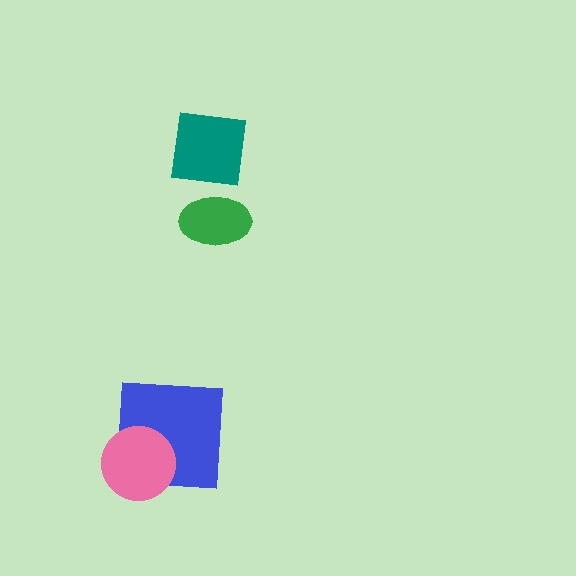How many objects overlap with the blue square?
1 object overlaps with the blue square.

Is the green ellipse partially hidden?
Yes, it is partially covered by another shape.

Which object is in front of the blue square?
The pink circle is in front of the blue square.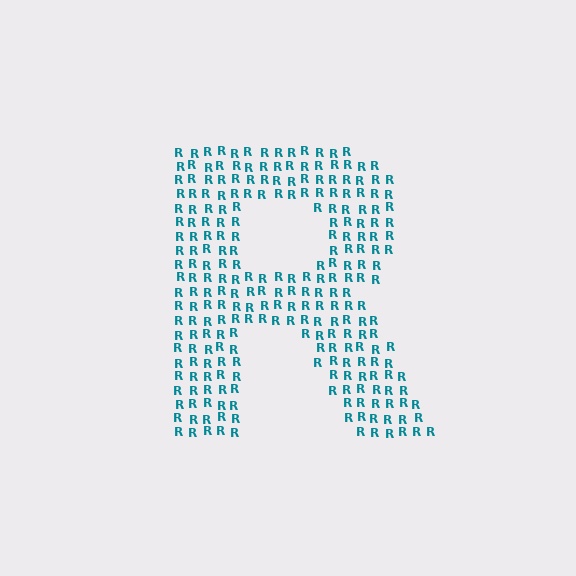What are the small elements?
The small elements are letter R's.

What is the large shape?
The large shape is the letter R.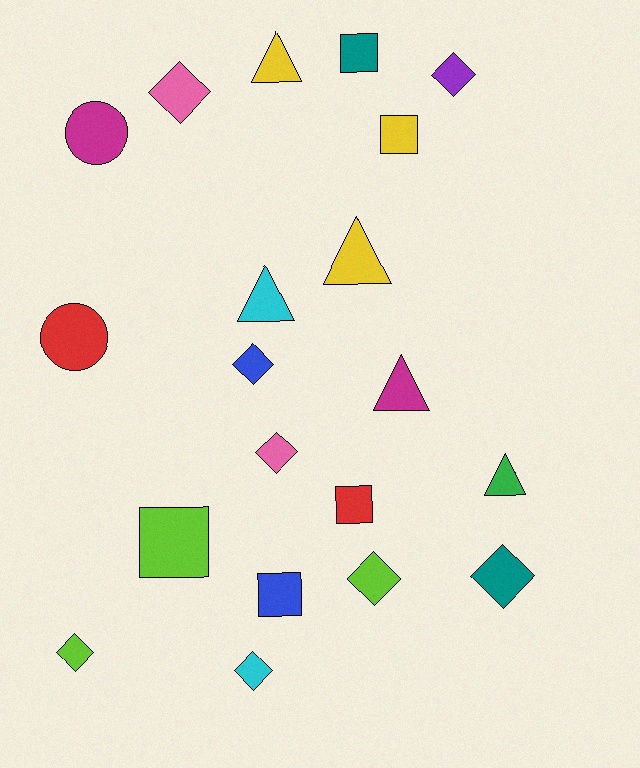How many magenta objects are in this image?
There are 2 magenta objects.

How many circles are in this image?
There are 2 circles.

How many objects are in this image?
There are 20 objects.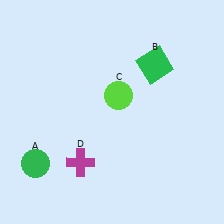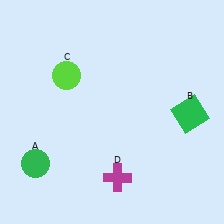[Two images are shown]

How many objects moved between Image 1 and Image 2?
3 objects moved between the two images.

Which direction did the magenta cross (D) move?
The magenta cross (D) moved right.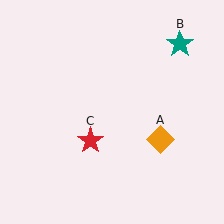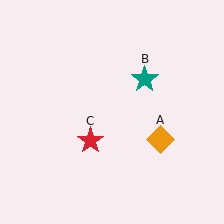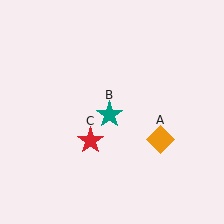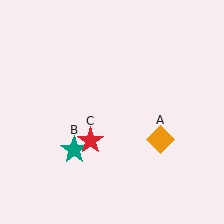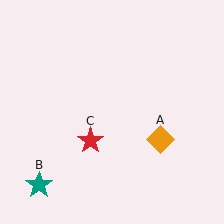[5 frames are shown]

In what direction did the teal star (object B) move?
The teal star (object B) moved down and to the left.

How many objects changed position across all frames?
1 object changed position: teal star (object B).